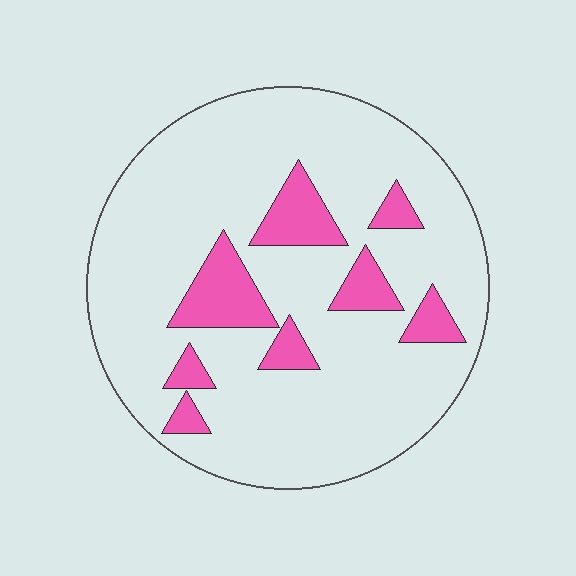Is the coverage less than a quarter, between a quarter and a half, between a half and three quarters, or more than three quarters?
Less than a quarter.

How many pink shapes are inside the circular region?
8.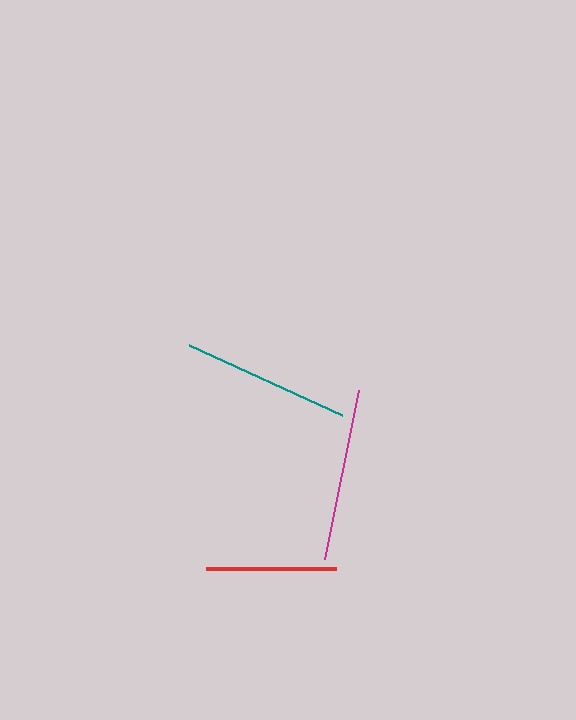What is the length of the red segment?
The red segment is approximately 131 pixels long.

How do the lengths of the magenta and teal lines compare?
The magenta and teal lines are approximately the same length.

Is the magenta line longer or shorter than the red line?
The magenta line is longer than the red line.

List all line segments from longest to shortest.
From longest to shortest: magenta, teal, red.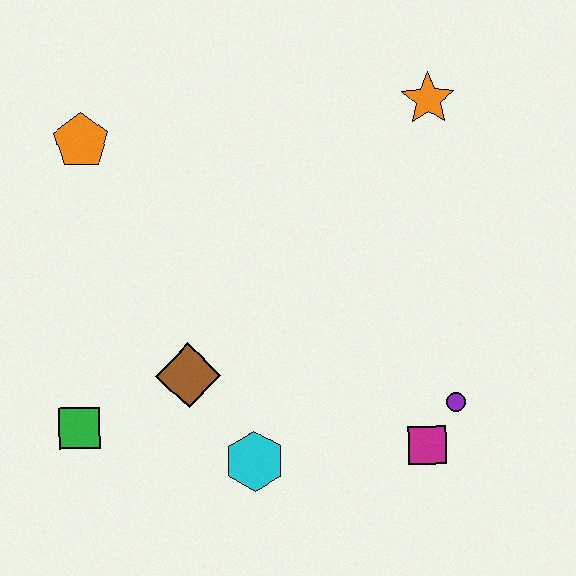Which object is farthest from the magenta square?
The orange pentagon is farthest from the magenta square.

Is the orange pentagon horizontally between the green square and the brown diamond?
Yes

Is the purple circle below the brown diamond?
Yes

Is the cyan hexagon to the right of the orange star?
No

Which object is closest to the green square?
The brown diamond is closest to the green square.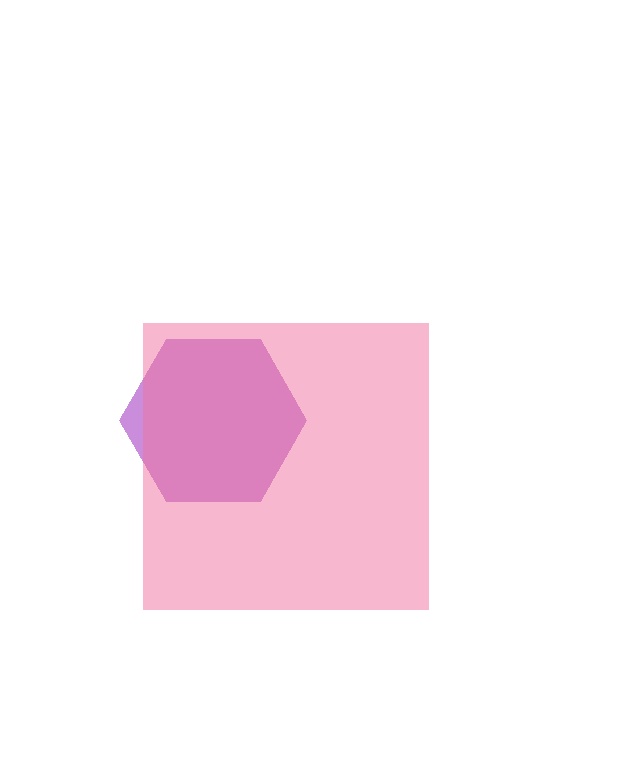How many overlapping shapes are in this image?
There are 2 overlapping shapes in the image.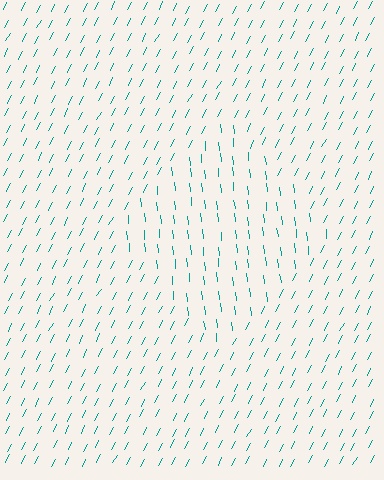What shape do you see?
I see a diamond.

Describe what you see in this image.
The image is filled with small teal line segments. A diamond region in the image has lines oriented differently from the surrounding lines, creating a visible texture boundary.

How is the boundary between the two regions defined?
The boundary is defined purely by a change in line orientation (approximately 34 degrees difference). All lines are the same color and thickness.